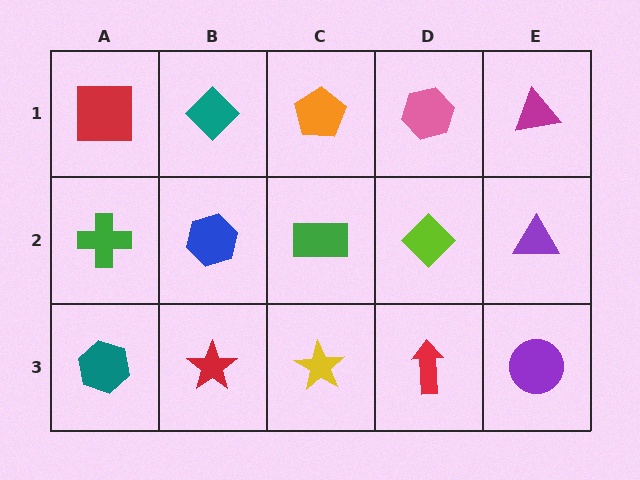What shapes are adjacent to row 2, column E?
A magenta triangle (row 1, column E), a purple circle (row 3, column E), a lime diamond (row 2, column D).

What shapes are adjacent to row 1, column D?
A lime diamond (row 2, column D), an orange pentagon (row 1, column C), a magenta triangle (row 1, column E).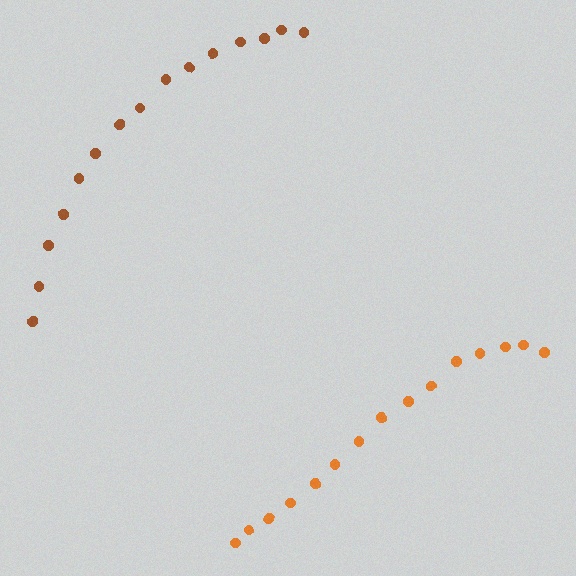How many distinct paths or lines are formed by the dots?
There are 2 distinct paths.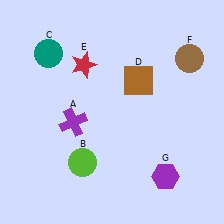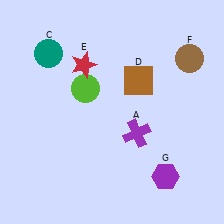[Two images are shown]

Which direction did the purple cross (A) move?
The purple cross (A) moved right.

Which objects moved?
The objects that moved are: the purple cross (A), the lime circle (B).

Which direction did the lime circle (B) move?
The lime circle (B) moved up.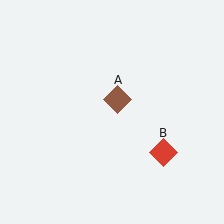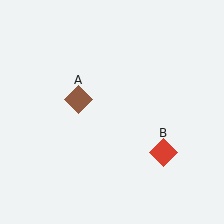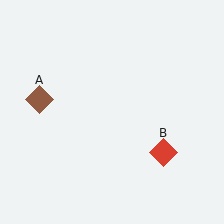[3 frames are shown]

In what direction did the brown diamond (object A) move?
The brown diamond (object A) moved left.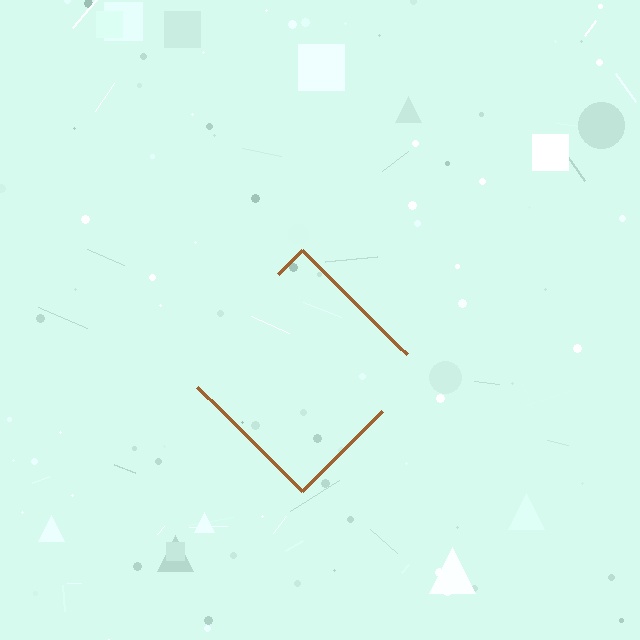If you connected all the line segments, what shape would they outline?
They would outline a diamond.